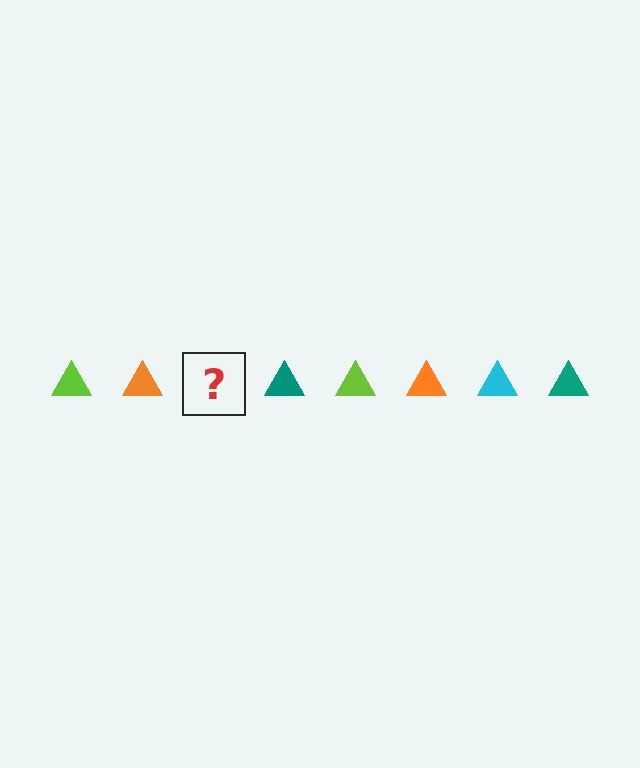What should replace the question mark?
The question mark should be replaced with a cyan triangle.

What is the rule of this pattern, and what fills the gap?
The rule is that the pattern cycles through lime, orange, cyan, teal triangles. The gap should be filled with a cyan triangle.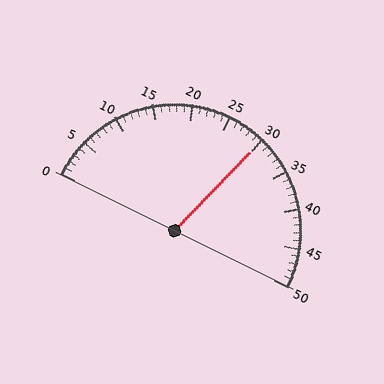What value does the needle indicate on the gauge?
The needle indicates approximately 30.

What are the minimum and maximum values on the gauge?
The gauge ranges from 0 to 50.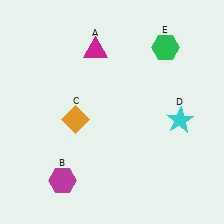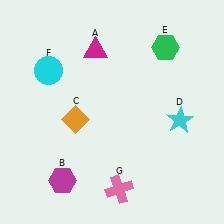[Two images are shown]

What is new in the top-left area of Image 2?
A cyan circle (F) was added in the top-left area of Image 2.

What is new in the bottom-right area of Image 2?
A pink cross (G) was added in the bottom-right area of Image 2.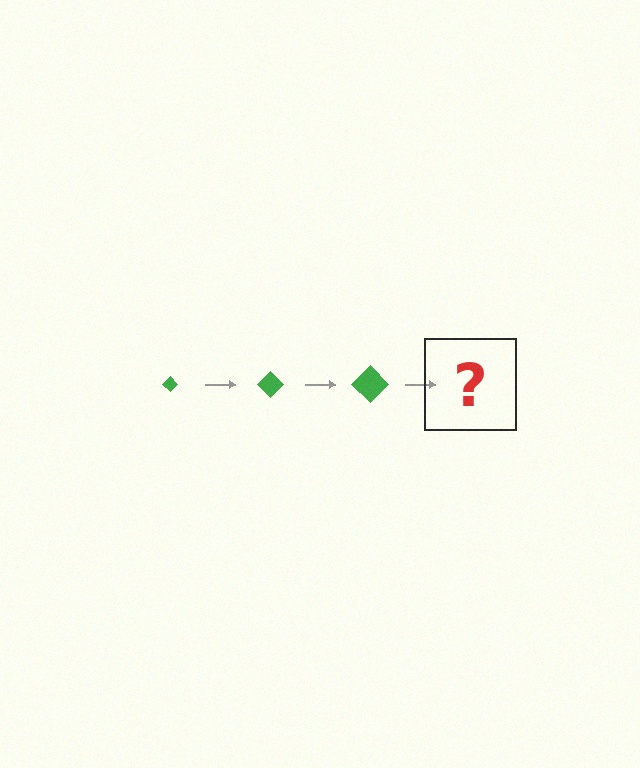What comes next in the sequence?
The next element should be a green diamond, larger than the previous one.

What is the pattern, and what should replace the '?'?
The pattern is that the diamond gets progressively larger each step. The '?' should be a green diamond, larger than the previous one.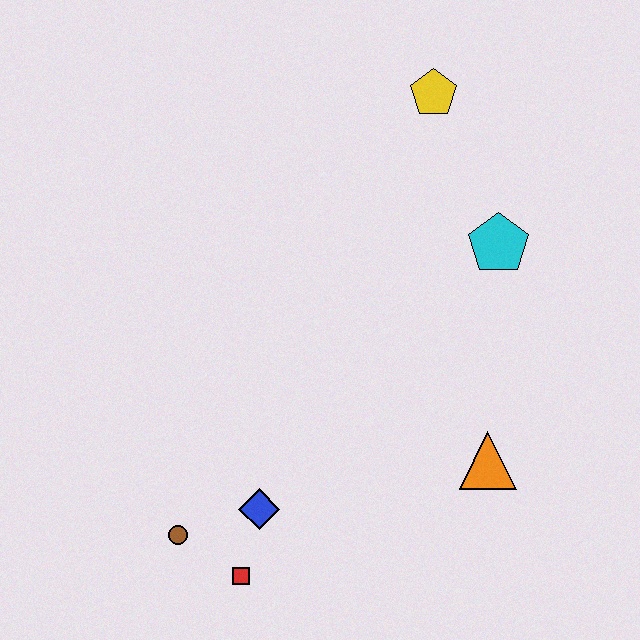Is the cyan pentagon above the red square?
Yes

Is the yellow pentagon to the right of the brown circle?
Yes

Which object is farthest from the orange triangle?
The yellow pentagon is farthest from the orange triangle.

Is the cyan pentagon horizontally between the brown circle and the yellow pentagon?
No